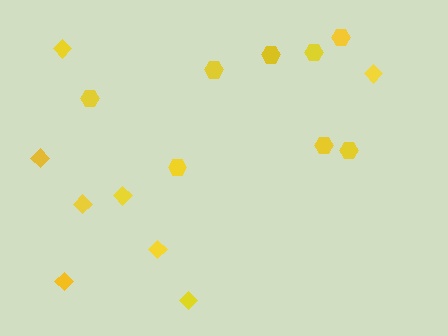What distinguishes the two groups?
There are 2 groups: one group of hexagons (8) and one group of diamonds (8).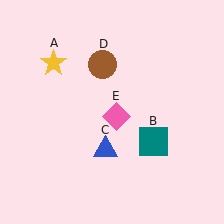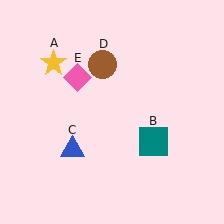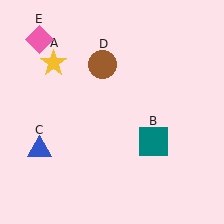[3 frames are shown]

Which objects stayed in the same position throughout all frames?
Yellow star (object A) and teal square (object B) and brown circle (object D) remained stationary.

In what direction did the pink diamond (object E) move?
The pink diamond (object E) moved up and to the left.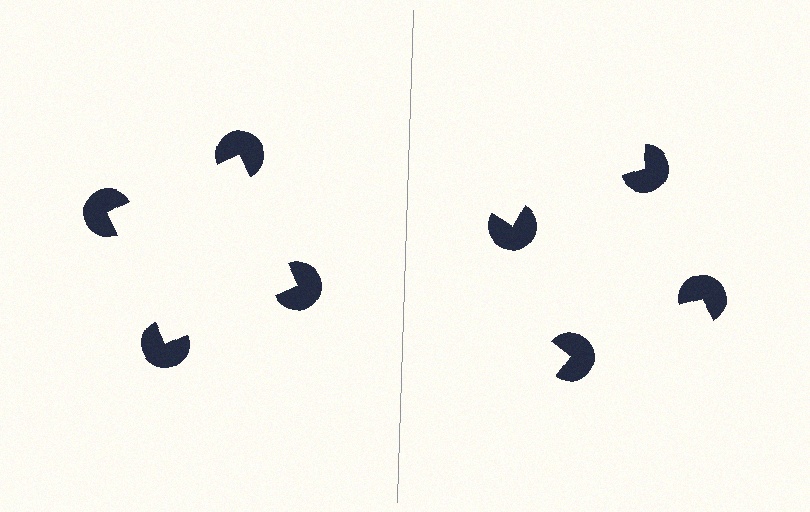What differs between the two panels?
The pac-man discs are positioned identically on both sides; only the wedge orientations differ. On the left they align to a square; on the right they are misaligned.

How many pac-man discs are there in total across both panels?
8 — 4 on each side.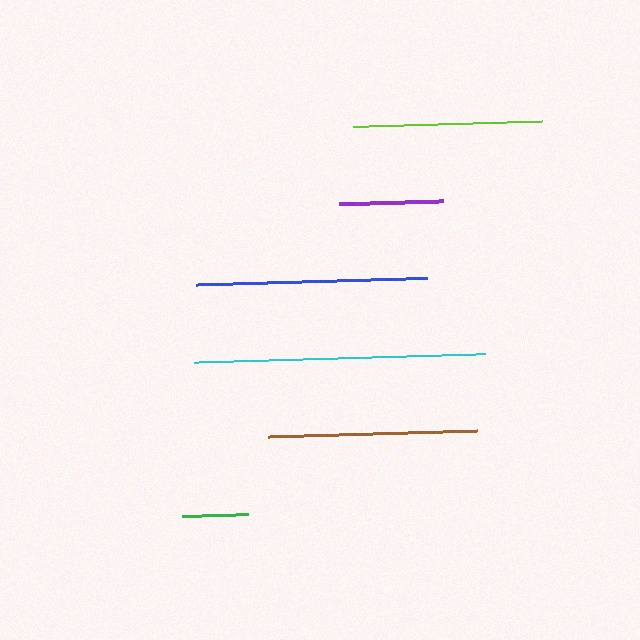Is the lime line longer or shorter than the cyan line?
The cyan line is longer than the lime line.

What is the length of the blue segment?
The blue segment is approximately 231 pixels long.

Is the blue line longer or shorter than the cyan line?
The cyan line is longer than the blue line.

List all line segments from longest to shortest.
From longest to shortest: cyan, blue, brown, lime, purple, green.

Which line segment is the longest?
The cyan line is the longest at approximately 292 pixels.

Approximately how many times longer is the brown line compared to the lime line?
The brown line is approximately 1.1 times the length of the lime line.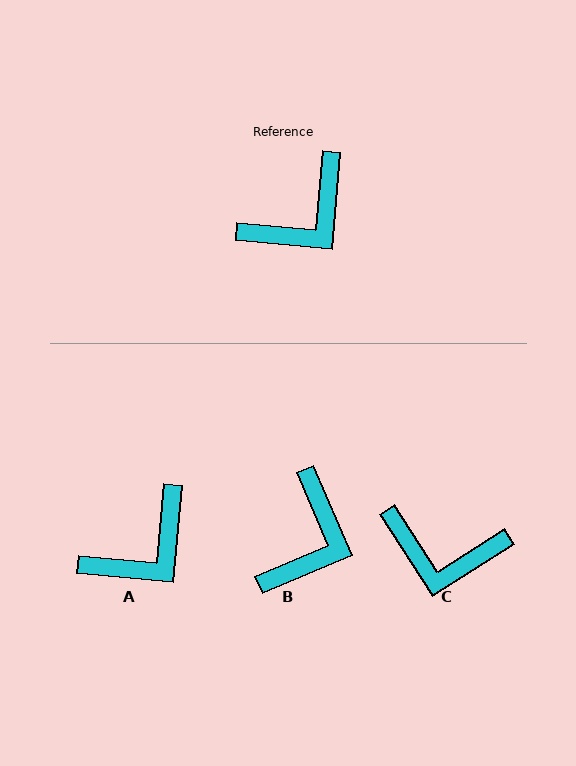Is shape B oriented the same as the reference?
No, it is off by about 28 degrees.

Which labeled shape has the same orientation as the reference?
A.